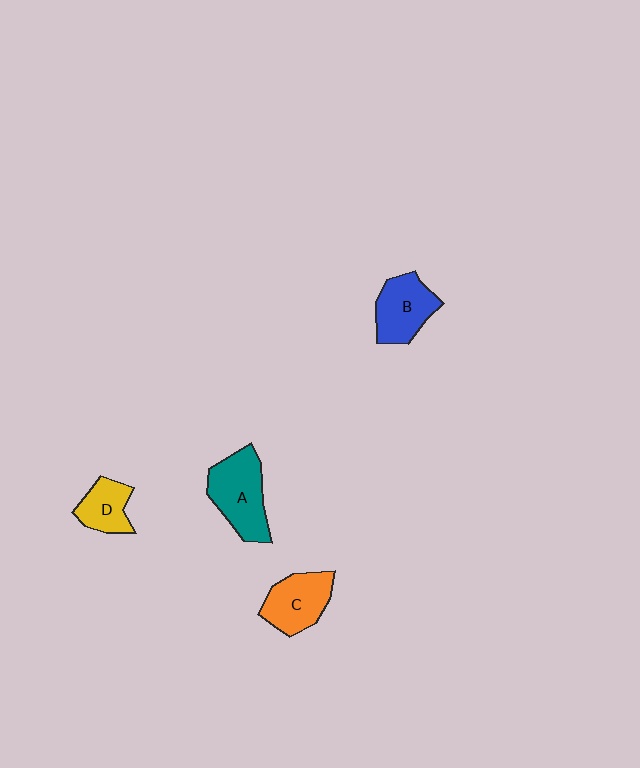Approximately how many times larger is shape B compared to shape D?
Approximately 1.4 times.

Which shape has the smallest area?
Shape D (yellow).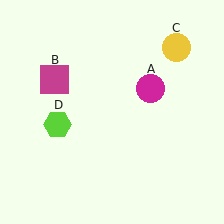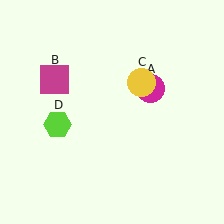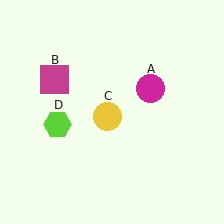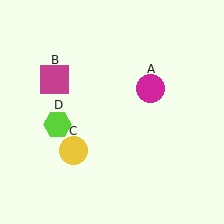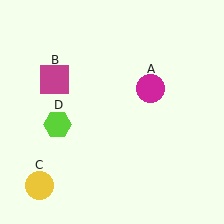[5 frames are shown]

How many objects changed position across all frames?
1 object changed position: yellow circle (object C).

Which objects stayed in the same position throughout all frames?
Magenta circle (object A) and magenta square (object B) and lime hexagon (object D) remained stationary.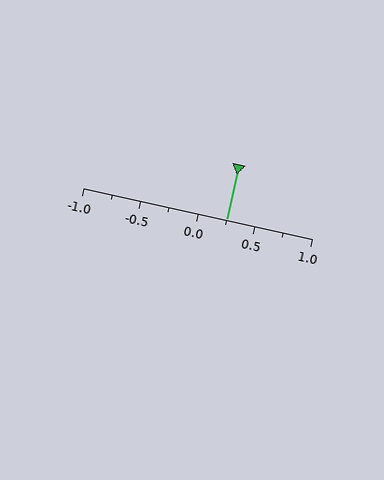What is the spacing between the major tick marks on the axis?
The major ticks are spaced 0.5 apart.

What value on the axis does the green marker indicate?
The marker indicates approximately 0.25.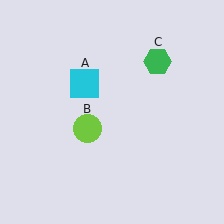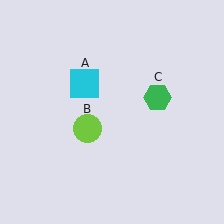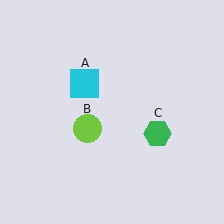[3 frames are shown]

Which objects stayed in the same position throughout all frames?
Cyan square (object A) and lime circle (object B) remained stationary.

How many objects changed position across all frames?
1 object changed position: green hexagon (object C).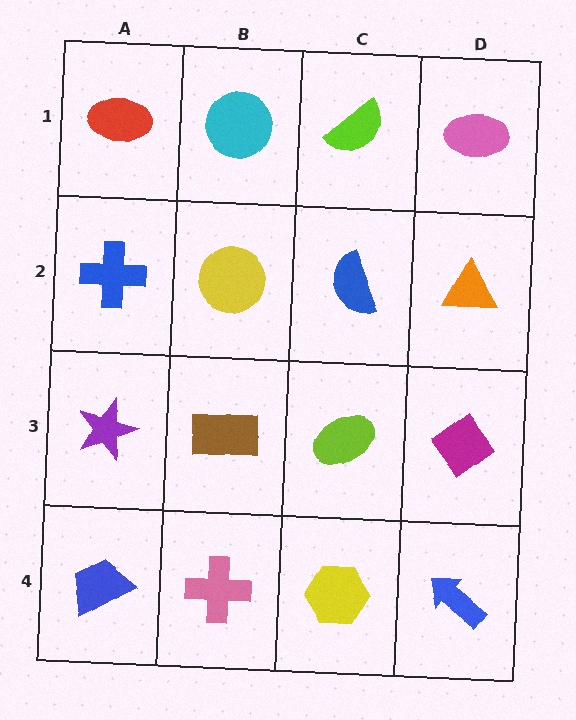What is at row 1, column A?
A red ellipse.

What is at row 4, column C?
A yellow hexagon.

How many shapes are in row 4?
4 shapes.